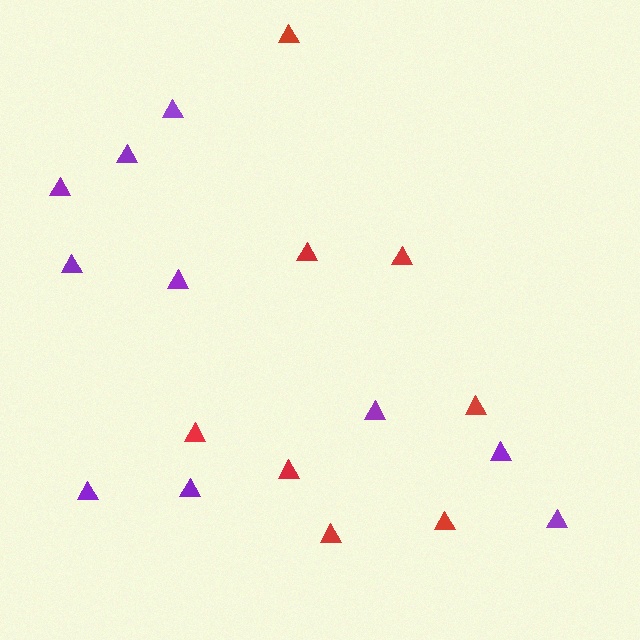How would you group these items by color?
There are 2 groups: one group of red triangles (8) and one group of purple triangles (10).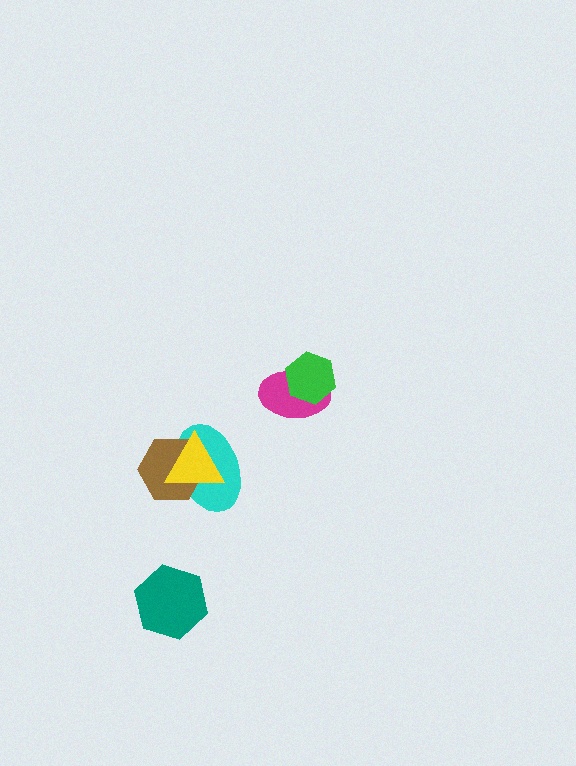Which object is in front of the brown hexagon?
The yellow triangle is in front of the brown hexagon.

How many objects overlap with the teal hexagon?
0 objects overlap with the teal hexagon.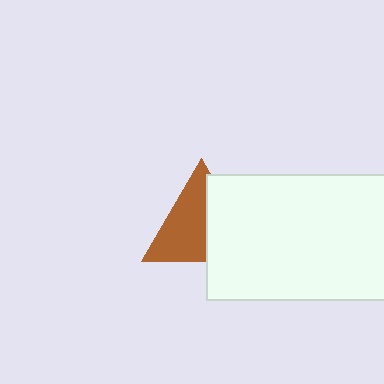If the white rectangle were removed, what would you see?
You would see the complete brown triangle.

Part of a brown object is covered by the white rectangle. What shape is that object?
It is a triangle.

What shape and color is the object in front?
The object in front is a white rectangle.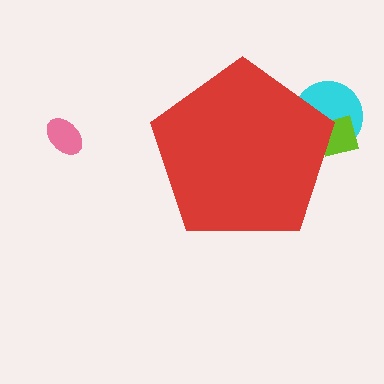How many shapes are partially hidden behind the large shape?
2 shapes are partially hidden.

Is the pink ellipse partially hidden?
No, the pink ellipse is fully visible.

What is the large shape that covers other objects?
A red pentagon.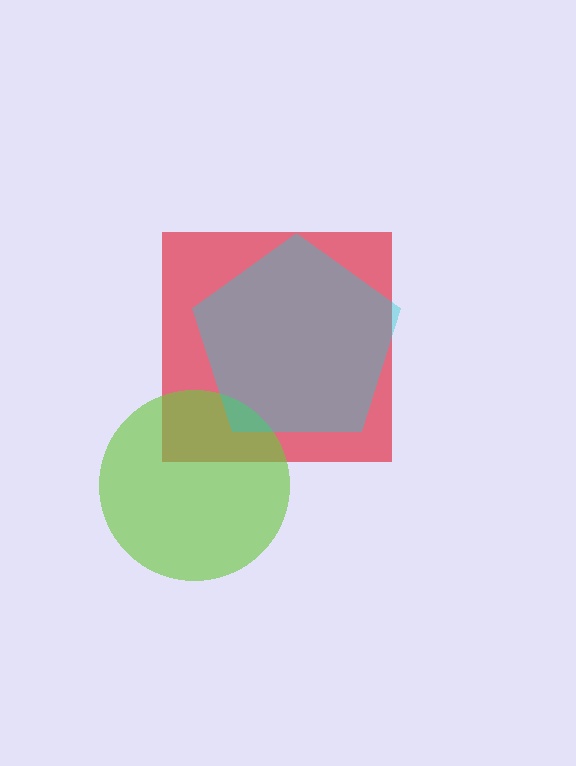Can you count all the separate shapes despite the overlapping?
Yes, there are 3 separate shapes.